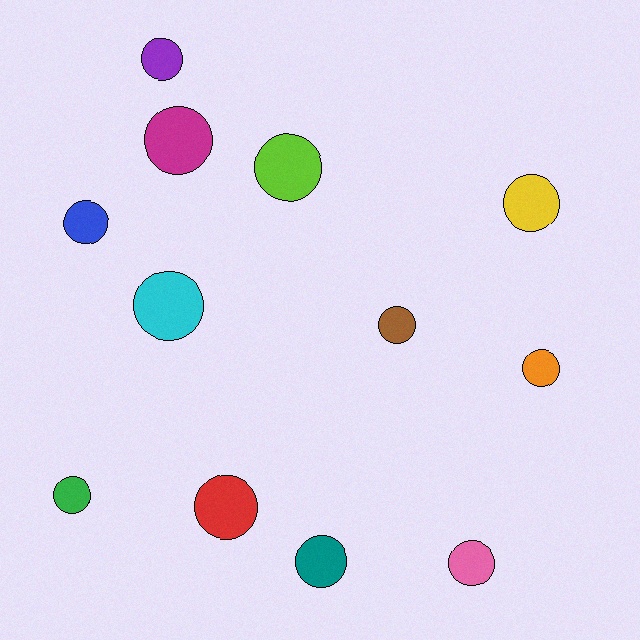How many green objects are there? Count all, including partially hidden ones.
There is 1 green object.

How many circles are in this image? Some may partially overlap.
There are 12 circles.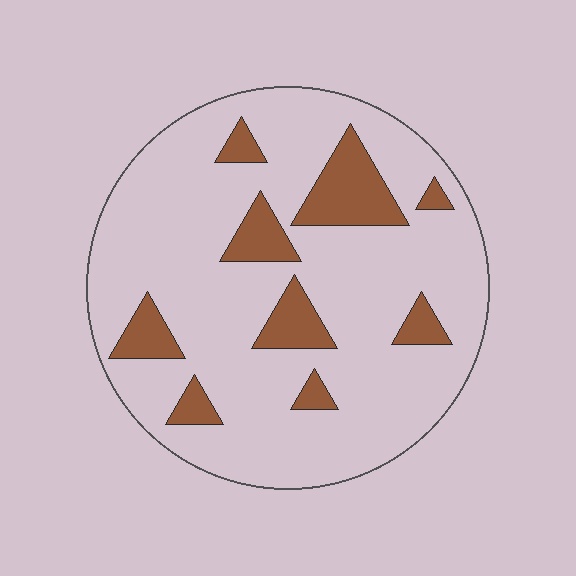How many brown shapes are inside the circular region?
9.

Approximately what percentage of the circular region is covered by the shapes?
Approximately 15%.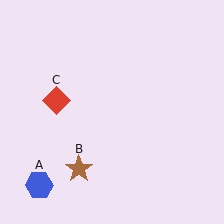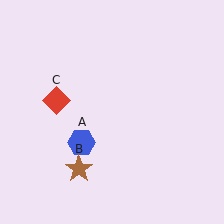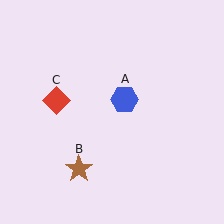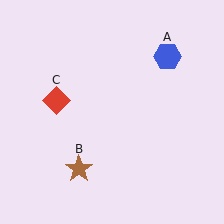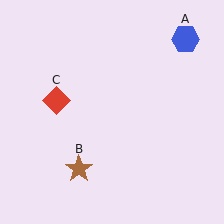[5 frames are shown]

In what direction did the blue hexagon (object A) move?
The blue hexagon (object A) moved up and to the right.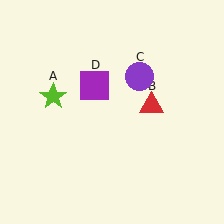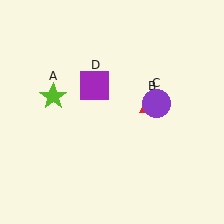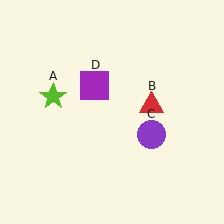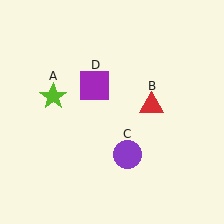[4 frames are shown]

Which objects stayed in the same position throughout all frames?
Lime star (object A) and red triangle (object B) and purple square (object D) remained stationary.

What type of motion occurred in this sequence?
The purple circle (object C) rotated clockwise around the center of the scene.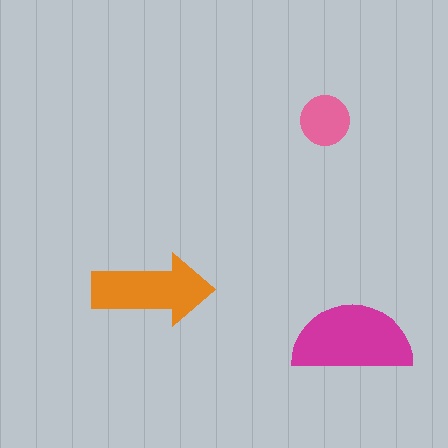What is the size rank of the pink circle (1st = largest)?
3rd.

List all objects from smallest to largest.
The pink circle, the orange arrow, the magenta semicircle.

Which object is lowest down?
The magenta semicircle is bottommost.